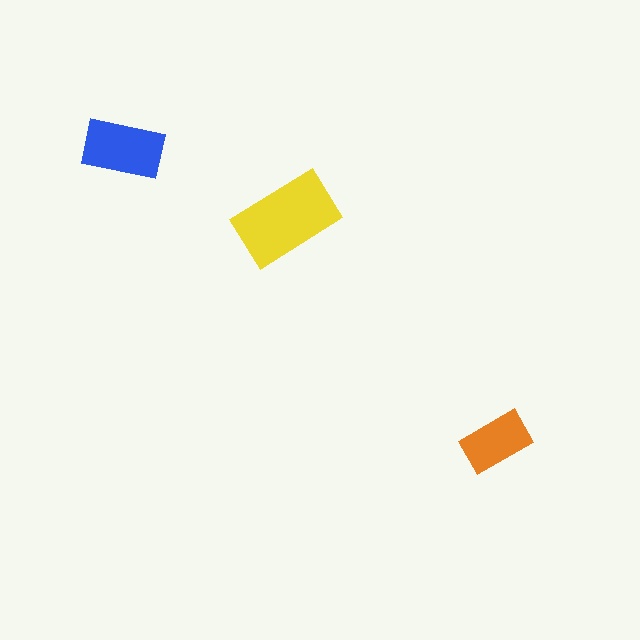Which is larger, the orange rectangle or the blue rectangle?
The blue one.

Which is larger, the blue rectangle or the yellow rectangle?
The yellow one.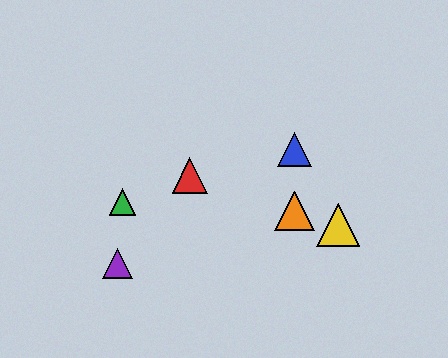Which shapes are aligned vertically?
The blue triangle, the orange triangle are aligned vertically.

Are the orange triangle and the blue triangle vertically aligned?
Yes, both are at x≈294.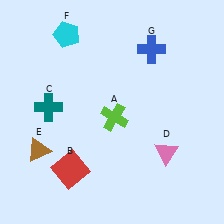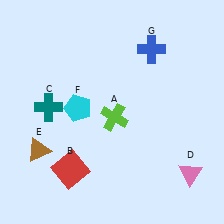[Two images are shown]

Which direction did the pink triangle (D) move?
The pink triangle (D) moved right.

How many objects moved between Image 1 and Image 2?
2 objects moved between the two images.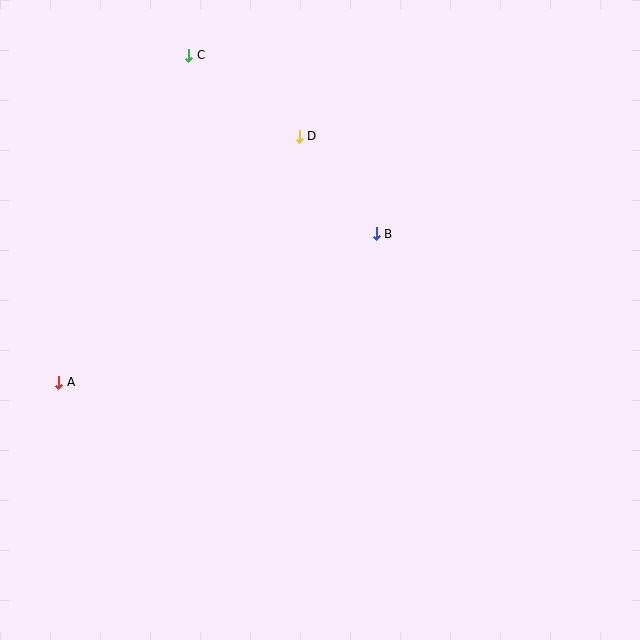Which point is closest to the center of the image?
Point B at (376, 234) is closest to the center.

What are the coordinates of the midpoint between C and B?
The midpoint between C and B is at (282, 144).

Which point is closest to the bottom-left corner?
Point A is closest to the bottom-left corner.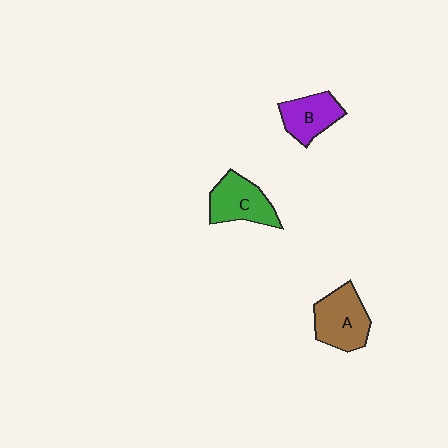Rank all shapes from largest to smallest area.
From largest to smallest: A (brown), C (green), B (purple).